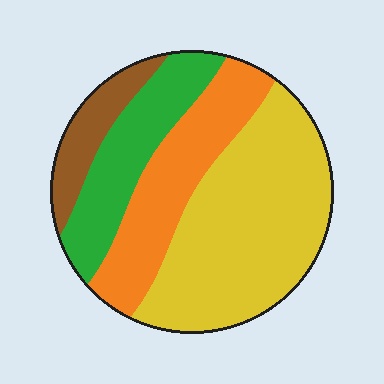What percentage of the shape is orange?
Orange takes up about one quarter (1/4) of the shape.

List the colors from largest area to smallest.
From largest to smallest: yellow, orange, green, brown.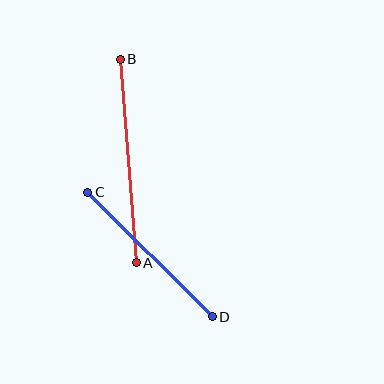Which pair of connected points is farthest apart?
Points A and B are farthest apart.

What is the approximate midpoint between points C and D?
The midpoint is at approximately (150, 255) pixels.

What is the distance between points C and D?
The distance is approximately 176 pixels.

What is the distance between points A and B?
The distance is approximately 204 pixels.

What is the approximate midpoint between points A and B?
The midpoint is at approximately (128, 161) pixels.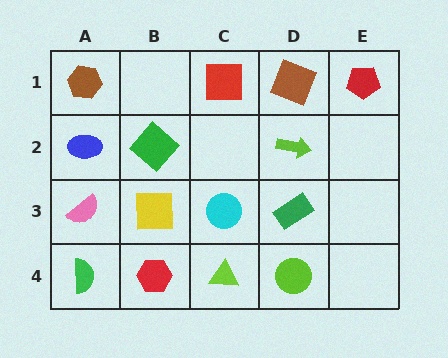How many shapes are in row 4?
4 shapes.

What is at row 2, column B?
A green diamond.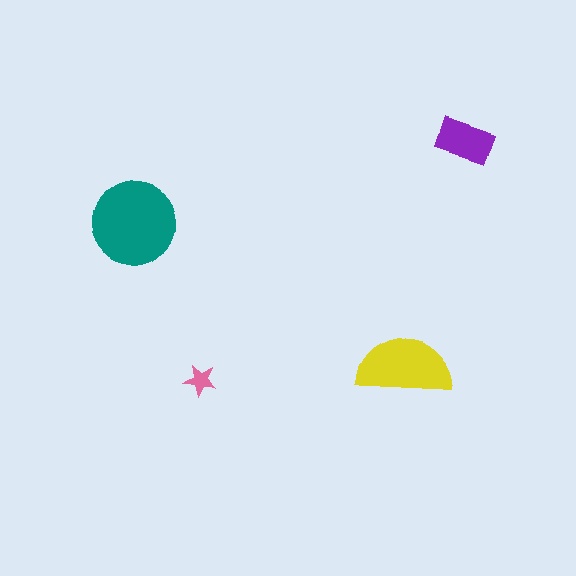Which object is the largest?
The teal circle.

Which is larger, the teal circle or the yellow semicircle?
The teal circle.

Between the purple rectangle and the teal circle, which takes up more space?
The teal circle.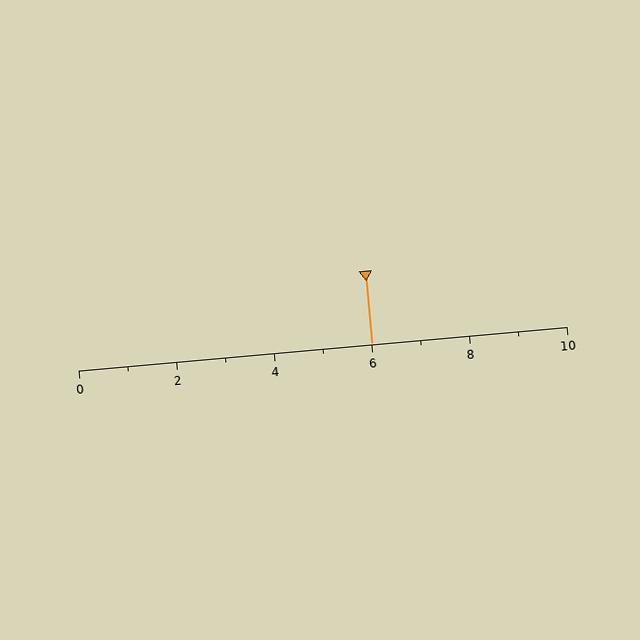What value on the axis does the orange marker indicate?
The marker indicates approximately 6.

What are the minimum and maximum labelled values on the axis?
The axis runs from 0 to 10.